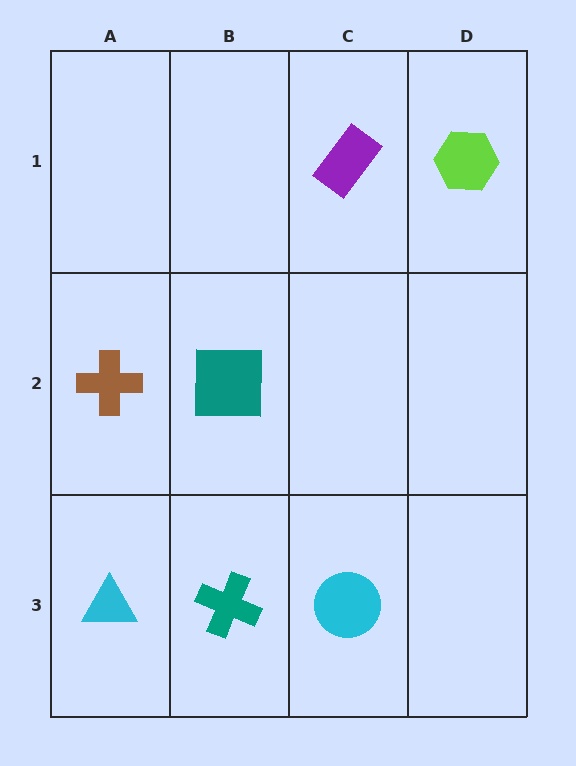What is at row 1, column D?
A lime hexagon.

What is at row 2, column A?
A brown cross.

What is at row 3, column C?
A cyan circle.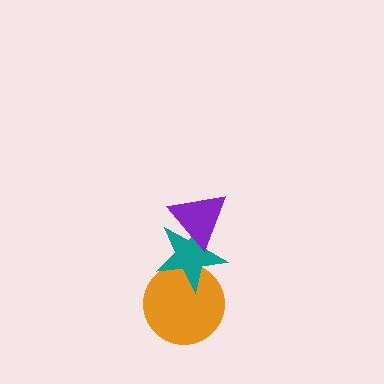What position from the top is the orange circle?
The orange circle is 3rd from the top.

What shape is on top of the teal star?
The purple triangle is on top of the teal star.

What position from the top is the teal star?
The teal star is 2nd from the top.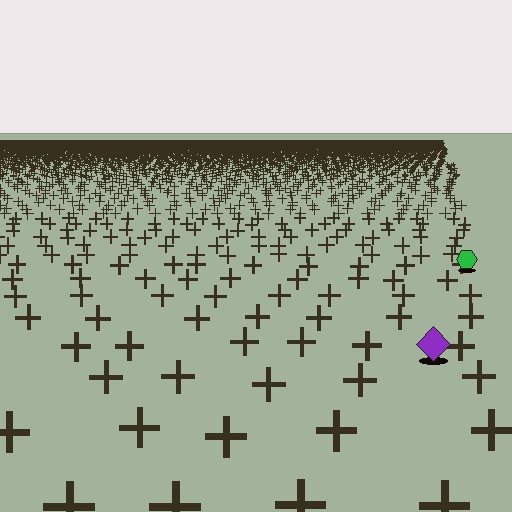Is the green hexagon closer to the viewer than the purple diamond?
No. The purple diamond is closer — you can tell from the texture gradient: the ground texture is coarser near it.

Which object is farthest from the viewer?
The green hexagon is farthest from the viewer. It appears smaller and the ground texture around it is denser.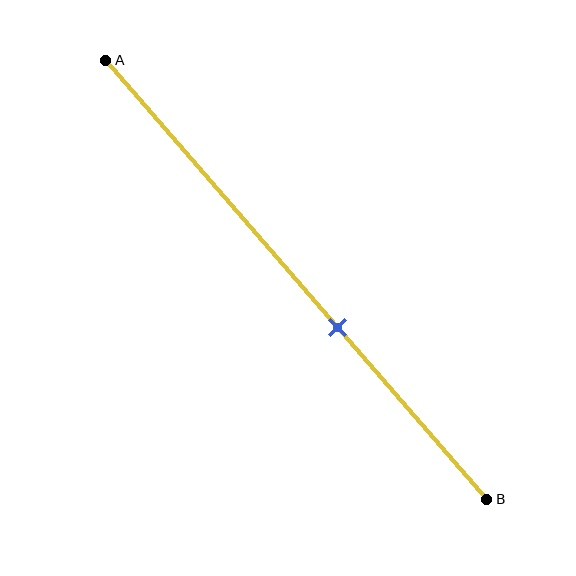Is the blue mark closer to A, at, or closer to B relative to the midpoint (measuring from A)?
The blue mark is closer to point B than the midpoint of segment AB.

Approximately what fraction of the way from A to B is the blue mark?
The blue mark is approximately 60% of the way from A to B.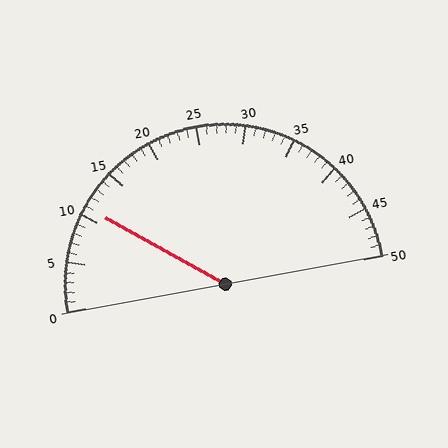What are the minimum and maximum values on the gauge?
The gauge ranges from 0 to 50.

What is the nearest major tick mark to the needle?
The nearest major tick mark is 10.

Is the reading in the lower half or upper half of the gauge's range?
The reading is in the lower half of the range (0 to 50).